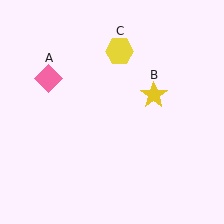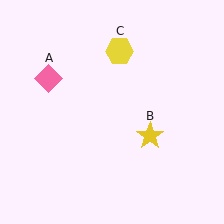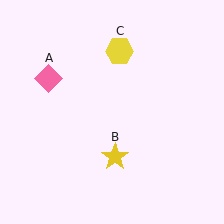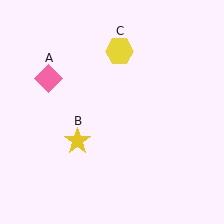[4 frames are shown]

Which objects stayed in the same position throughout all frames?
Pink diamond (object A) and yellow hexagon (object C) remained stationary.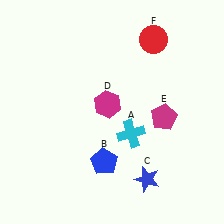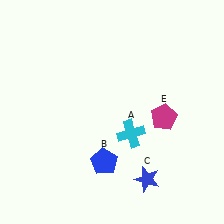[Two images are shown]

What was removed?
The magenta hexagon (D), the red circle (F) were removed in Image 2.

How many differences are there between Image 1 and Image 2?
There are 2 differences between the two images.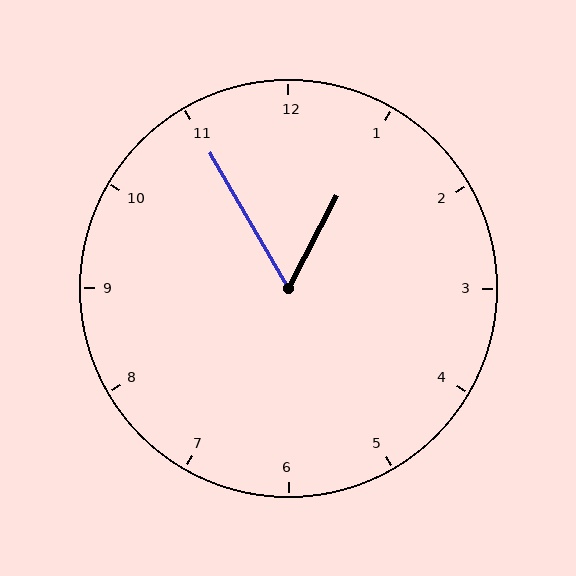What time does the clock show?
12:55.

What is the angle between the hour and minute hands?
Approximately 58 degrees.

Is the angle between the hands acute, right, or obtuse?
It is acute.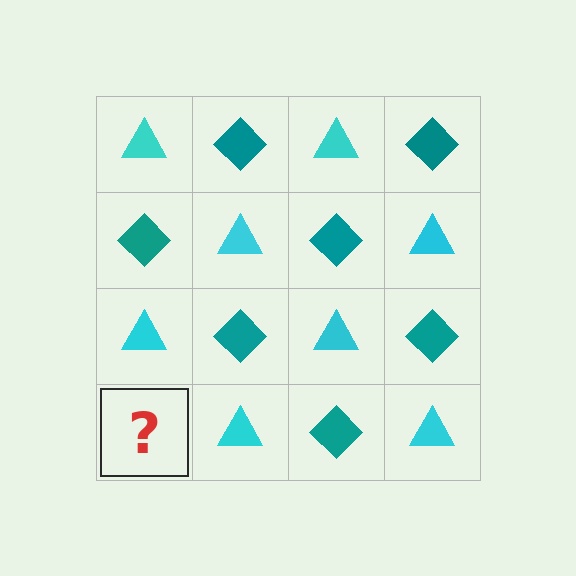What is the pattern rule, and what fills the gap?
The rule is that it alternates cyan triangle and teal diamond in a checkerboard pattern. The gap should be filled with a teal diamond.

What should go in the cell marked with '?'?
The missing cell should contain a teal diamond.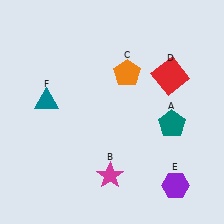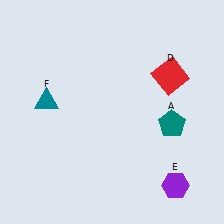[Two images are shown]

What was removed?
The magenta star (B), the orange pentagon (C) were removed in Image 2.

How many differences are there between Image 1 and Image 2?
There are 2 differences between the two images.